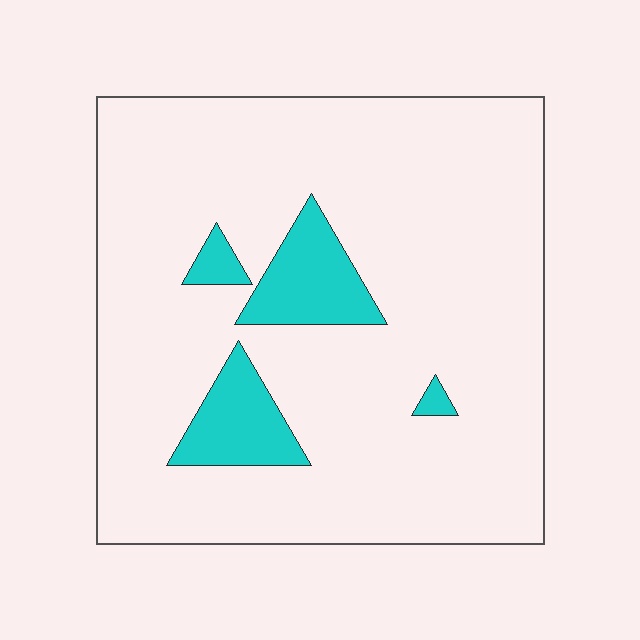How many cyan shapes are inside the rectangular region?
4.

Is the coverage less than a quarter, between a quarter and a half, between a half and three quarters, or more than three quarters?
Less than a quarter.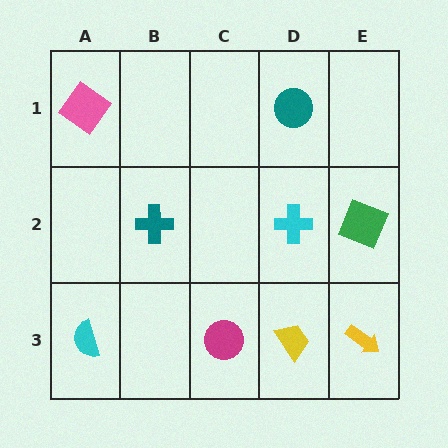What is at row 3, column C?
A magenta circle.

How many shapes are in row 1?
2 shapes.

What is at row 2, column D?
A cyan cross.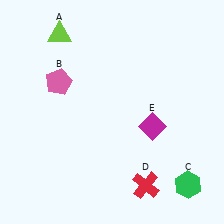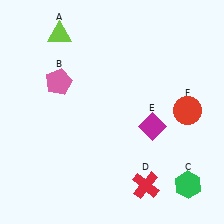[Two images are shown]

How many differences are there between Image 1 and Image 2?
There is 1 difference between the two images.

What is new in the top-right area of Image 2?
A red circle (F) was added in the top-right area of Image 2.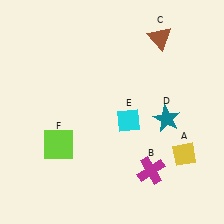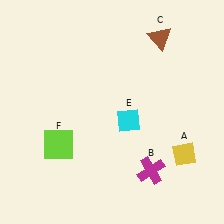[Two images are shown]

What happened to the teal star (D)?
The teal star (D) was removed in Image 2. It was in the bottom-right area of Image 1.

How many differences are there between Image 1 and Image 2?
There is 1 difference between the two images.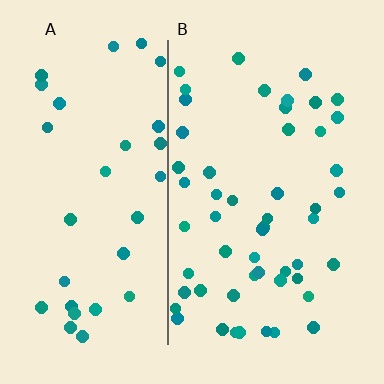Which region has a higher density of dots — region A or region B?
B (the right).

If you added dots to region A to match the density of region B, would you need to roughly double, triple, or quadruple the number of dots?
Approximately double.